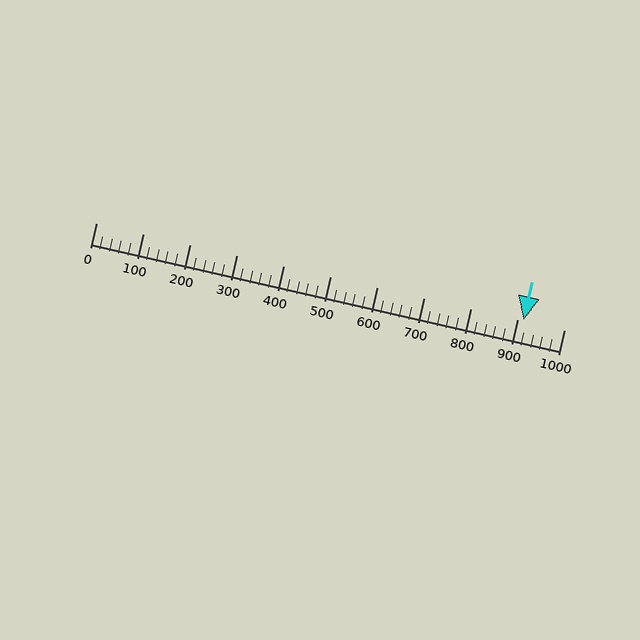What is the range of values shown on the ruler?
The ruler shows values from 0 to 1000.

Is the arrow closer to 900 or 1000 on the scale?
The arrow is closer to 900.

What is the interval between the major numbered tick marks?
The major tick marks are spaced 100 units apart.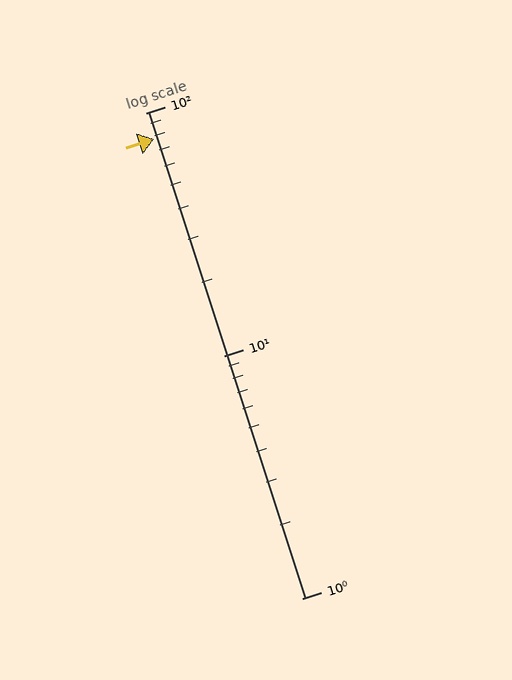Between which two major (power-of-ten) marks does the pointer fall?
The pointer is between 10 and 100.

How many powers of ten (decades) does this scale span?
The scale spans 2 decades, from 1 to 100.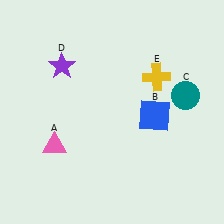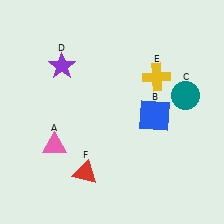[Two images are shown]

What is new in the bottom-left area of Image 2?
A red triangle (F) was added in the bottom-left area of Image 2.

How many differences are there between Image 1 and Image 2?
There is 1 difference between the two images.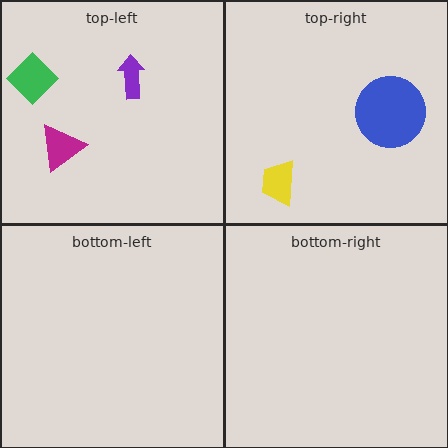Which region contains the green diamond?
The top-left region.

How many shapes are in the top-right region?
2.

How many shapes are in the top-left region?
3.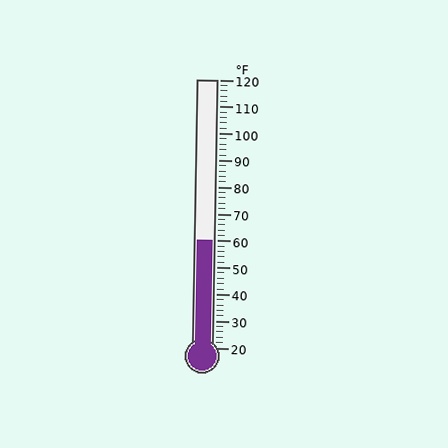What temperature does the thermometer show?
The thermometer shows approximately 60°F.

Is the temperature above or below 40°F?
The temperature is above 40°F.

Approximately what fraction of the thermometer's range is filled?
The thermometer is filled to approximately 40% of its range.